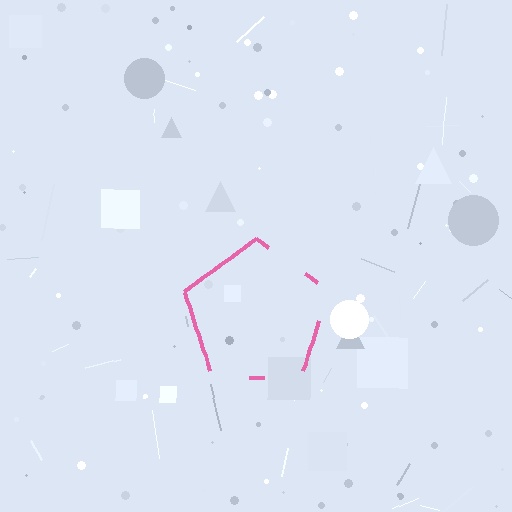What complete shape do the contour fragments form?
The contour fragments form a pentagon.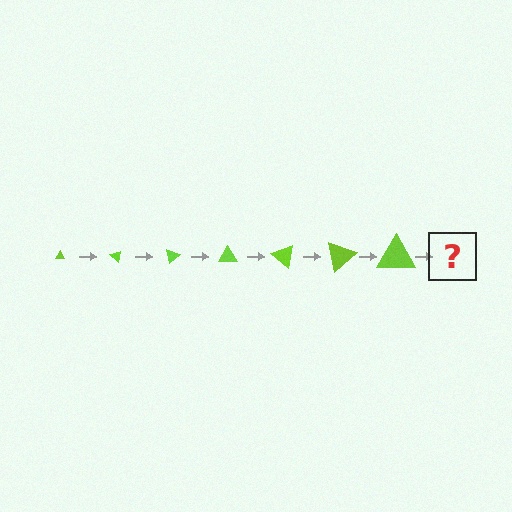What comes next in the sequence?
The next element should be a triangle, larger than the previous one and rotated 280 degrees from the start.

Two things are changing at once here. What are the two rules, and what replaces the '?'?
The two rules are that the triangle grows larger each step and it rotates 40 degrees each step. The '?' should be a triangle, larger than the previous one and rotated 280 degrees from the start.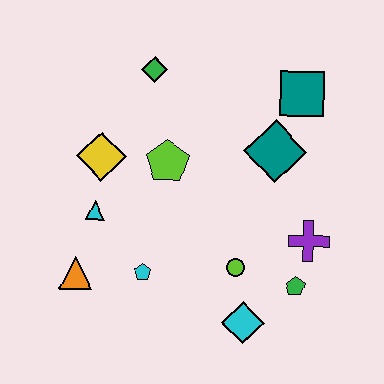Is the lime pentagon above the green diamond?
No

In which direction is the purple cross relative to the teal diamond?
The purple cross is below the teal diamond.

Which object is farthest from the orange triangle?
The teal square is farthest from the orange triangle.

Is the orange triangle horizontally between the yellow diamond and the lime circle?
No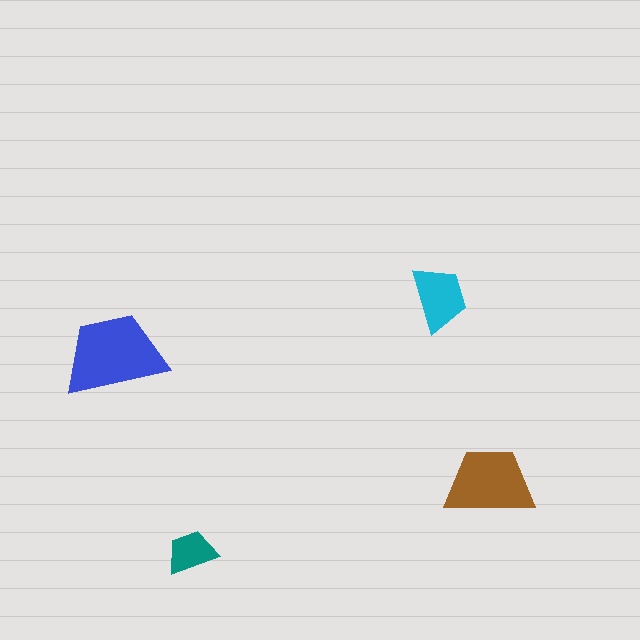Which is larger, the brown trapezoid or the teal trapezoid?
The brown one.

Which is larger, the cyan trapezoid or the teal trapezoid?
The cyan one.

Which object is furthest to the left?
The blue trapezoid is leftmost.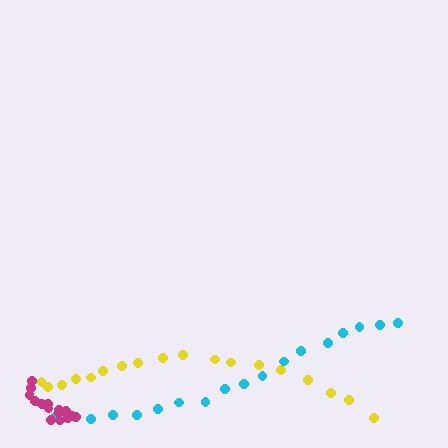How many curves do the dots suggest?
There are 3 distinct paths.